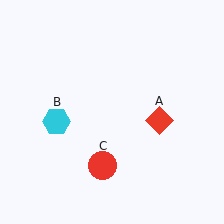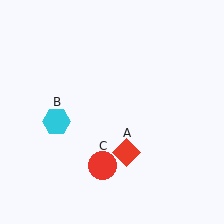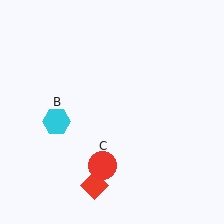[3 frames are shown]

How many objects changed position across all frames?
1 object changed position: red diamond (object A).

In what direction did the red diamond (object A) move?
The red diamond (object A) moved down and to the left.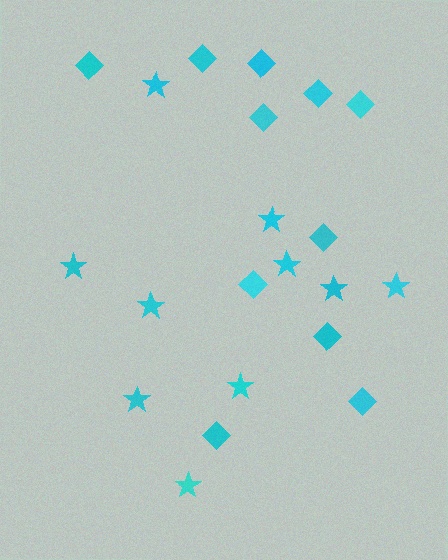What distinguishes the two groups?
There are 2 groups: one group of stars (10) and one group of diamonds (11).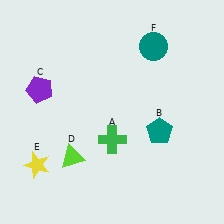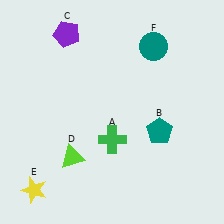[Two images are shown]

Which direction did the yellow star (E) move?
The yellow star (E) moved down.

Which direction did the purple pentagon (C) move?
The purple pentagon (C) moved up.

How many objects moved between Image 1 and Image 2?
2 objects moved between the two images.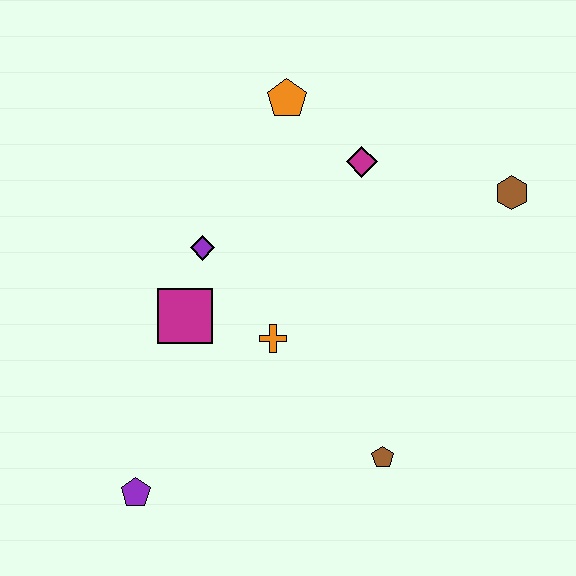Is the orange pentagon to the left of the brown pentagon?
Yes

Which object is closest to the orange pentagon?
The magenta diamond is closest to the orange pentagon.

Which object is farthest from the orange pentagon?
The purple pentagon is farthest from the orange pentagon.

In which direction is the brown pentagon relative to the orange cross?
The brown pentagon is below the orange cross.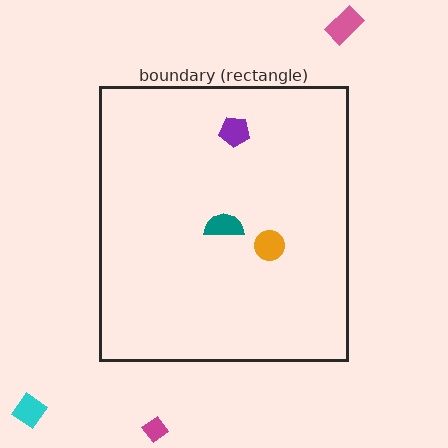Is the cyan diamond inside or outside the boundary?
Outside.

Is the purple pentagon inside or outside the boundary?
Inside.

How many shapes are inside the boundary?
3 inside, 3 outside.